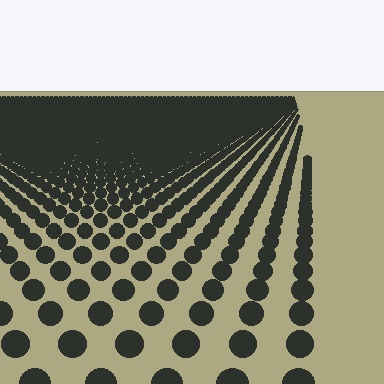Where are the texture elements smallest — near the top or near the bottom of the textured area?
Near the top.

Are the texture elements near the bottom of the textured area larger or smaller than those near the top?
Larger. Near the bottom, elements are closer to the viewer and appear at a bigger on-screen size.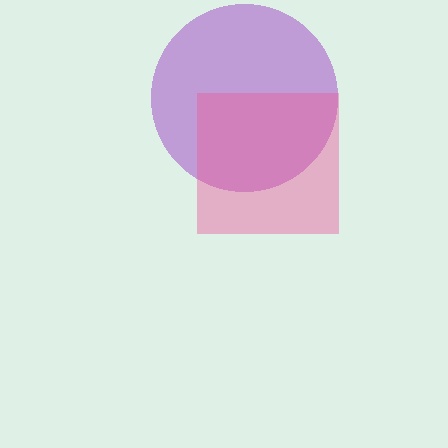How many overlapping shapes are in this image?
There are 2 overlapping shapes in the image.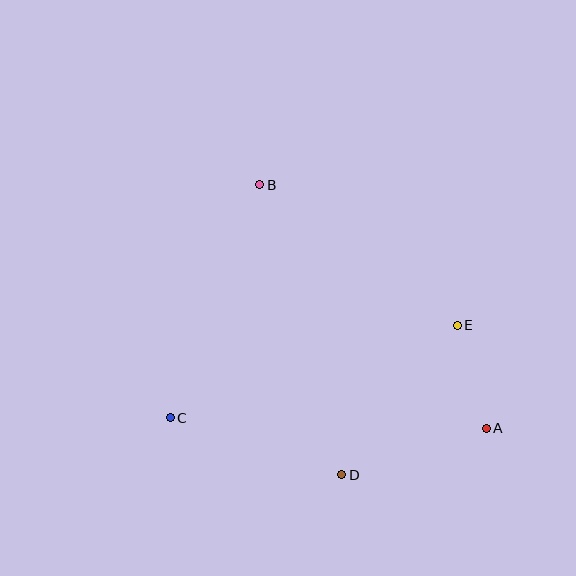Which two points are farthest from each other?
Points A and B are farthest from each other.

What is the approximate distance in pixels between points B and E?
The distance between B and E is approximately 243 pixels.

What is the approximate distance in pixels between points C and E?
The distance between C and E is approximately 302 pixels.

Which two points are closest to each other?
Points A and E are closest to each other.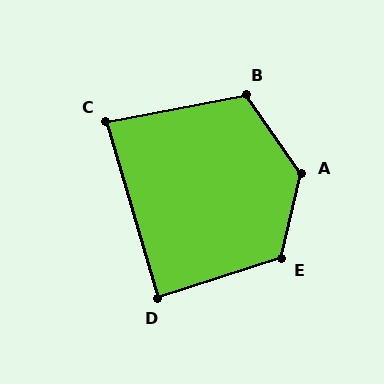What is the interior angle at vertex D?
Approximately 89 degrees (approximately right).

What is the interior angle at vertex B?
Approximately 114 degrees (obtuse).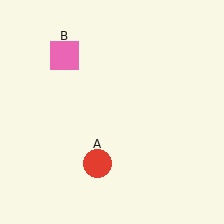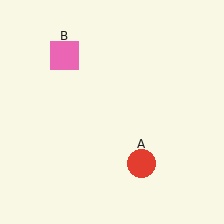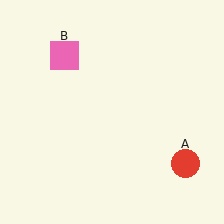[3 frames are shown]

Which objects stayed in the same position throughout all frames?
Pink square (object B) remained stationary.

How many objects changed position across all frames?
1 object changed position: red circle (object A).